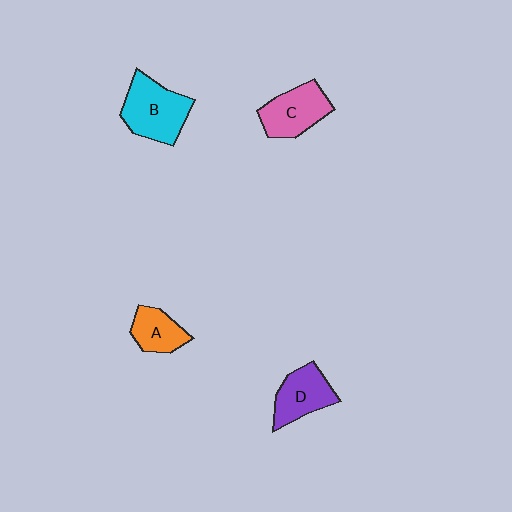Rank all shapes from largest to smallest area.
From largest to smallest: B (cyan), C (pink), D (purple), A (orange).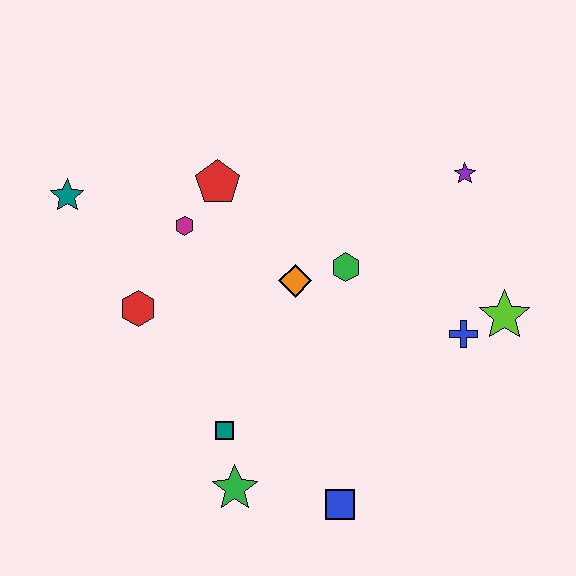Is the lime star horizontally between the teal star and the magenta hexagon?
No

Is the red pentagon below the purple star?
Yes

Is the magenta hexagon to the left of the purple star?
Yes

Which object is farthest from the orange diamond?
The teal star is farthest from the orange diamond.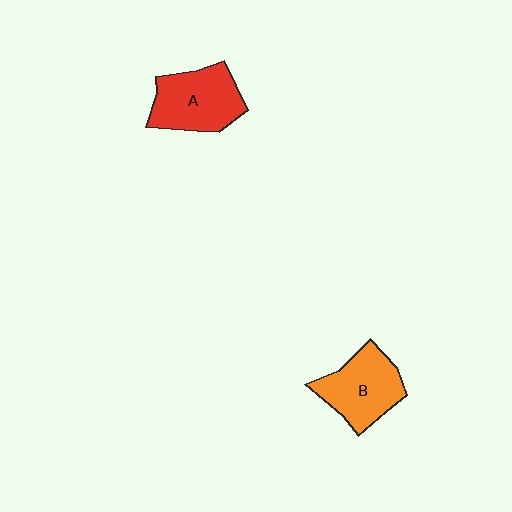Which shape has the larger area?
Shape A (red).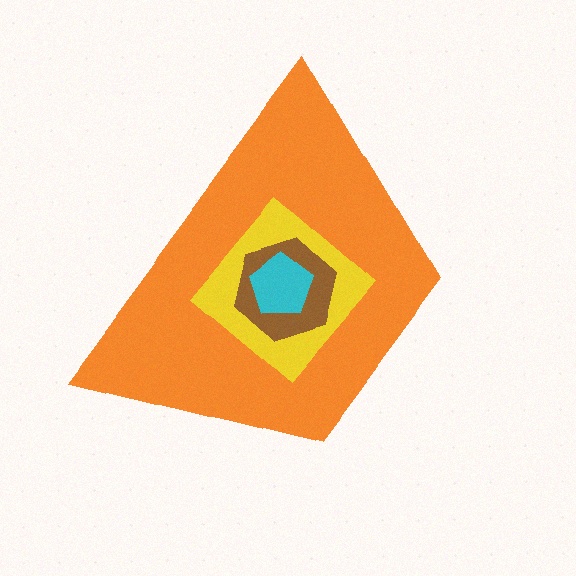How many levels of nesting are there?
4.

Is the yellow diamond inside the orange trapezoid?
Yes.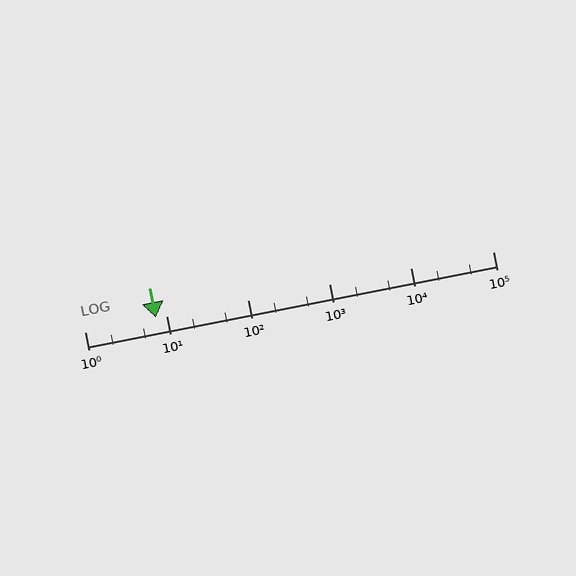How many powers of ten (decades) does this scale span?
The scale spans 5 decades, from 1 to 100000.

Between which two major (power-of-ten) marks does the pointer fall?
The pointer is between 1 and 10.